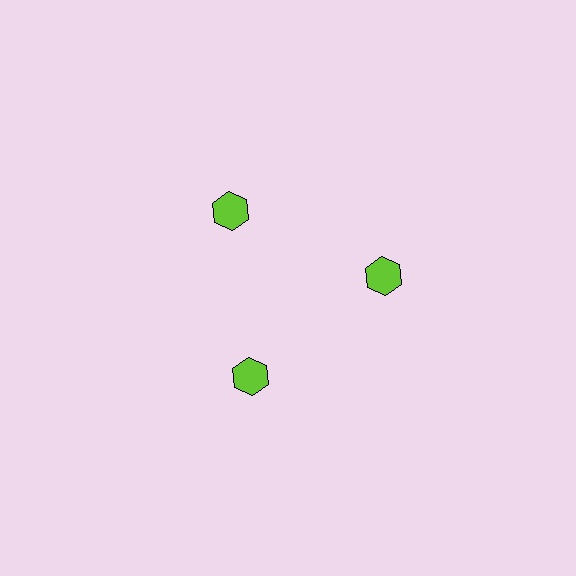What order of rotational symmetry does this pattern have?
This pattern has 3-fold rotational symmetry.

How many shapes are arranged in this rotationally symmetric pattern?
There are 3 shapes, arranged in 3 groups of 1.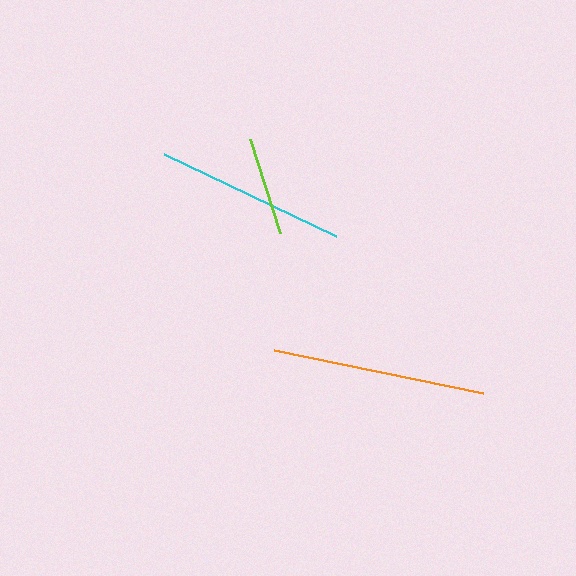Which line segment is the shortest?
The lime line is the shortest at approximately 99 pixels.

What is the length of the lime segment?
The lime segment is approximately 99 pixels long.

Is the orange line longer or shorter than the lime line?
The orange line is longer than the lime line.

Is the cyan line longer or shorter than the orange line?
The orange line is longer than the cyan line.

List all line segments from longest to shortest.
From longest to shortest: orange, cyan, lime.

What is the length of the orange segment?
The orange segment is approximately 213 pixels long.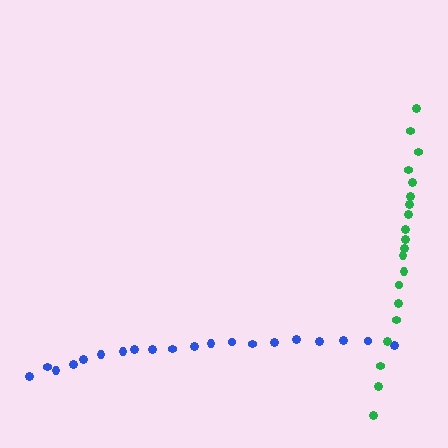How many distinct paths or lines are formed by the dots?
There are 2 distinct paths.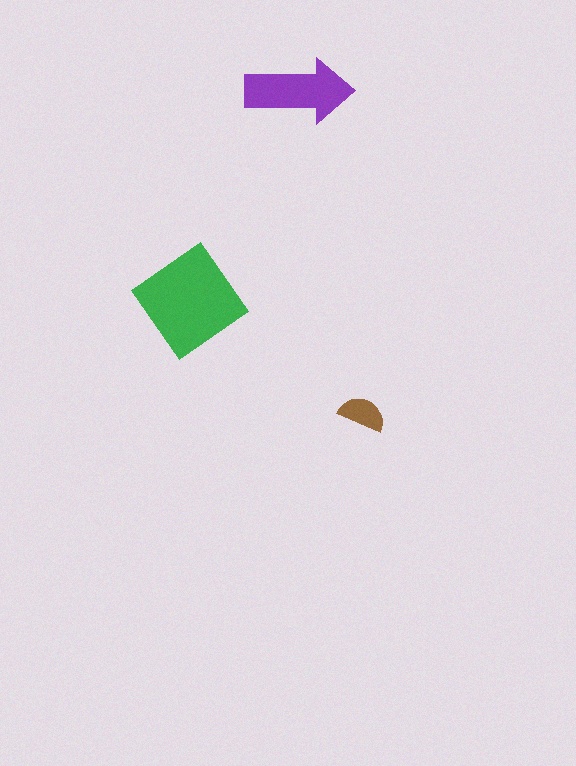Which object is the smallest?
The brown semicircle.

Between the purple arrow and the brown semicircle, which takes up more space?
The purple arrow.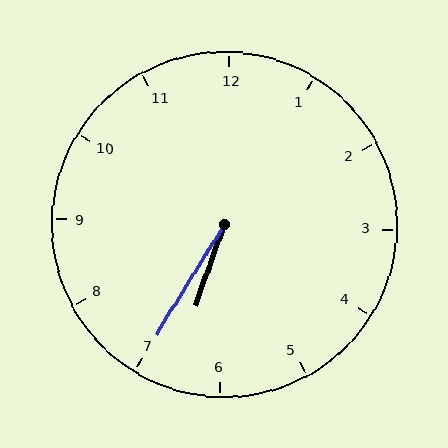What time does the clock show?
6:35.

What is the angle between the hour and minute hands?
Approximately 12 degrees.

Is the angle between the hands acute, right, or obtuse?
It is acute.